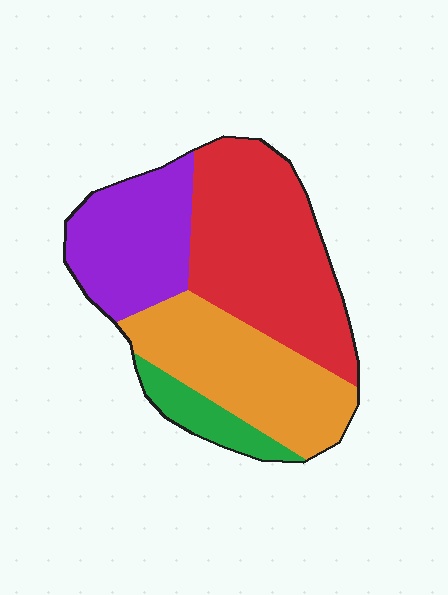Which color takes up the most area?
Red, at roughly 40%.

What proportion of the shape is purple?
Purple takes up about one quarter (1/4) of the shape.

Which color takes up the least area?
Green, at roughly 10%.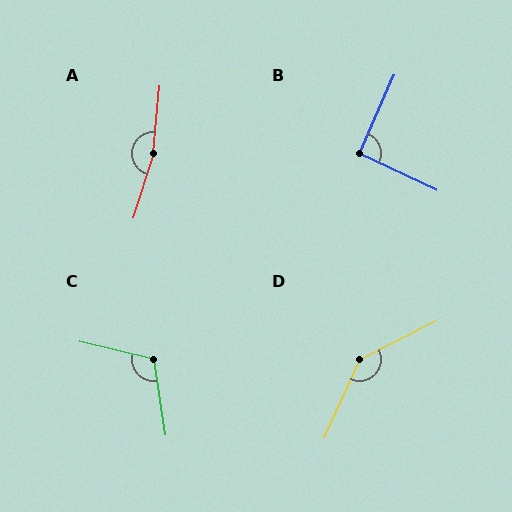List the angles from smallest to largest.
B (91°), C (112°), D (141°), A (168°).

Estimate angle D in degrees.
Approximately 141 degrees.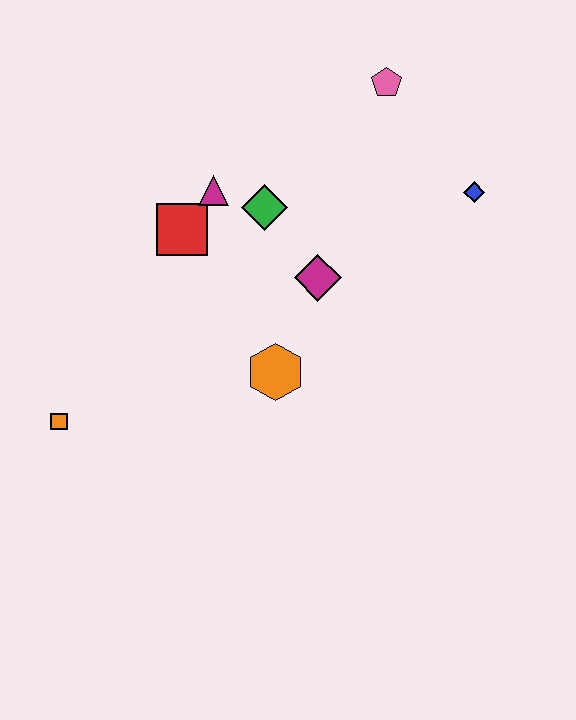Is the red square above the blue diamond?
No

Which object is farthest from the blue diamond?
The orange square is farthest from the blue diamond.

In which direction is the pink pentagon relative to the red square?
The pink pentagon is to the right of the red square.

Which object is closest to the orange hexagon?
The magenta diamond is closest to the orange hexagon.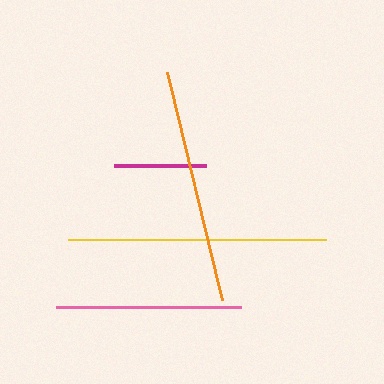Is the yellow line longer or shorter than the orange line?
The yellow line is longer than the orange line.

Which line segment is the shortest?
The magenta line is the shortest at approximately 92 pixels.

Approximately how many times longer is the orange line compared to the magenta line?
The orange line is approximately 2.6 times the length of the magenta line.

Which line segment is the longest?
The yellow line is the longest at approximately 258 pixels.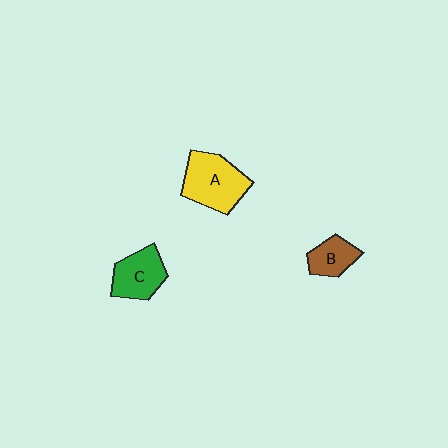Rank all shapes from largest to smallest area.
From largest to smallest: A (yellow), C (green), B (brown).